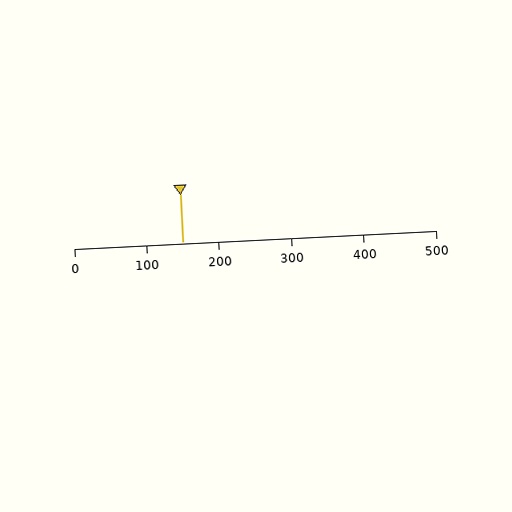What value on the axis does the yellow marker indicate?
The marker indicates approximately 150.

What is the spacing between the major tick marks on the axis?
The major ticks are spaced 100 apart.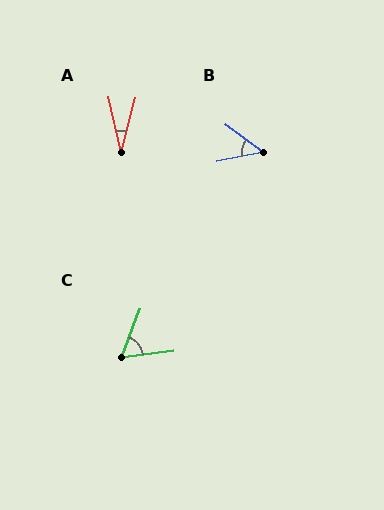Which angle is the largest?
C, at approximately 61 degrees.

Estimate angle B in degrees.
Approximately 48 degrees.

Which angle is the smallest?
A, at approximately 27 degrees.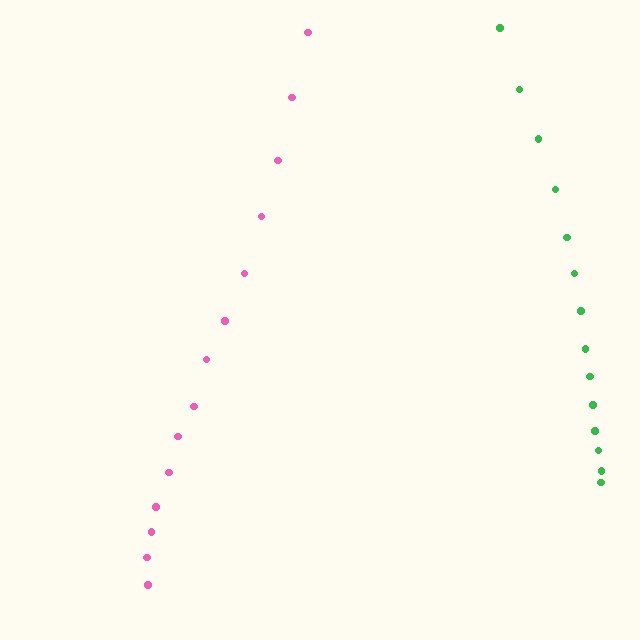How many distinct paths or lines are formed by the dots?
There are 2 distinct paths.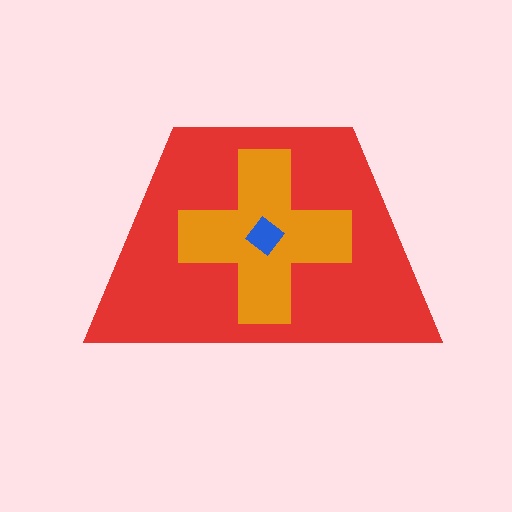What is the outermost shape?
The red trapezoid.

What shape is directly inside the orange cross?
The blue diamond.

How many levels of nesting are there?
3.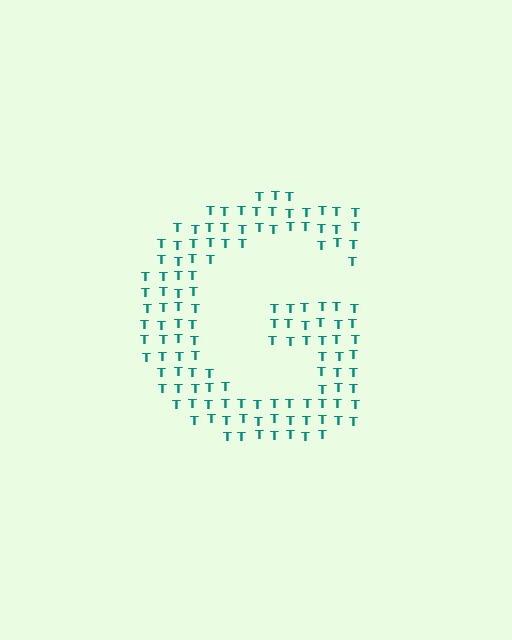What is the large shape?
The large shape is the letter G.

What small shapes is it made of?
It is made of small letter T's.